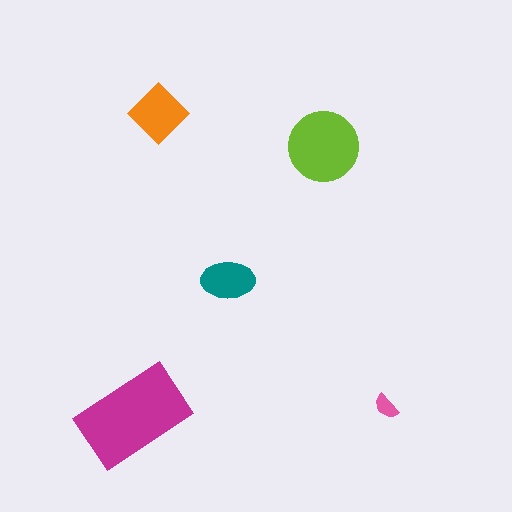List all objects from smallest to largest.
The pink semicircle, the teal ellipse, the orange diamond, the lime circle, the magenta rectangle.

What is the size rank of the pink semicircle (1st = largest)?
5th.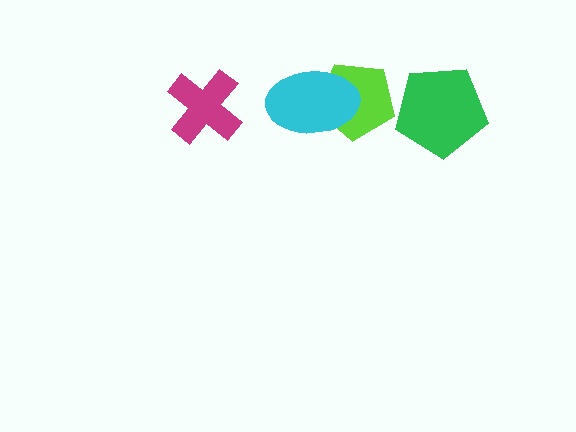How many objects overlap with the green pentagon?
0 objects overlap with the green pentagon.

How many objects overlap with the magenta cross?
0 objects overlap with the magenta cross.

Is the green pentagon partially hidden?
No, no other shape covers it.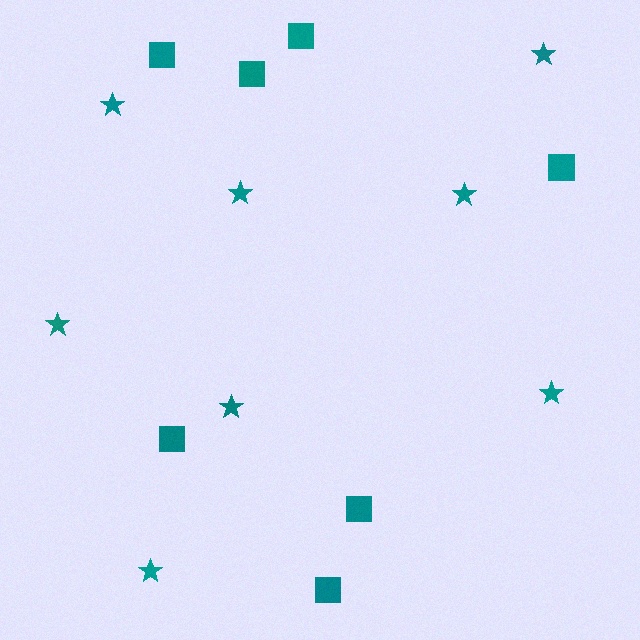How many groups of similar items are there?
There are 2 groups: one group of stars (8) and one group of squares (7).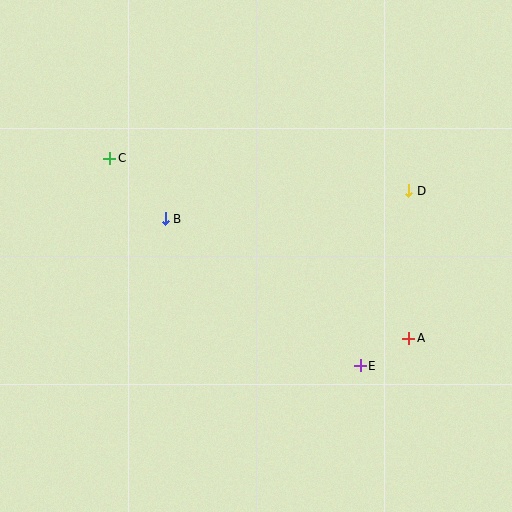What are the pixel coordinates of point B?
Point B is at (165, 219).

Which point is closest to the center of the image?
Point B at (165, 219) is closest to the center.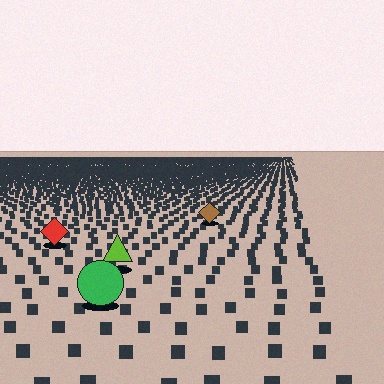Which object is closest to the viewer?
The green circle is closest. The texture marks near it are larger and more spread out.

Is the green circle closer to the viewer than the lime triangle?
Yes. The green circle is closer — you can tell from the texture gradient: the ground texture is coarser near it.